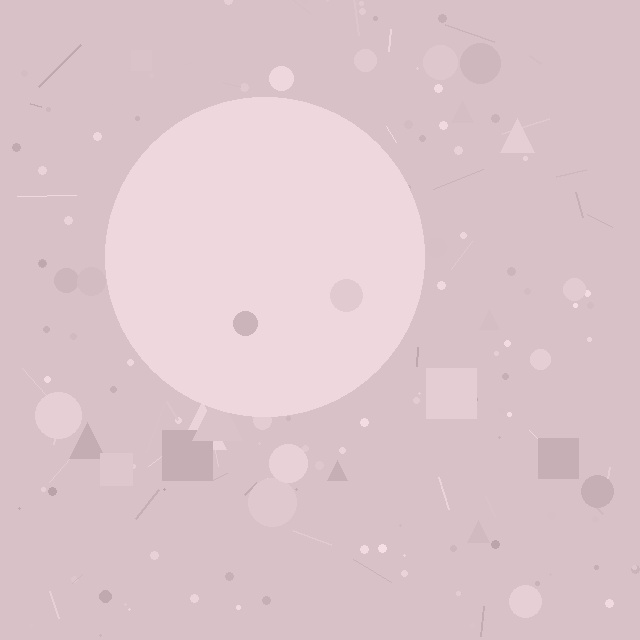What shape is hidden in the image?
A circle is hidden in the image.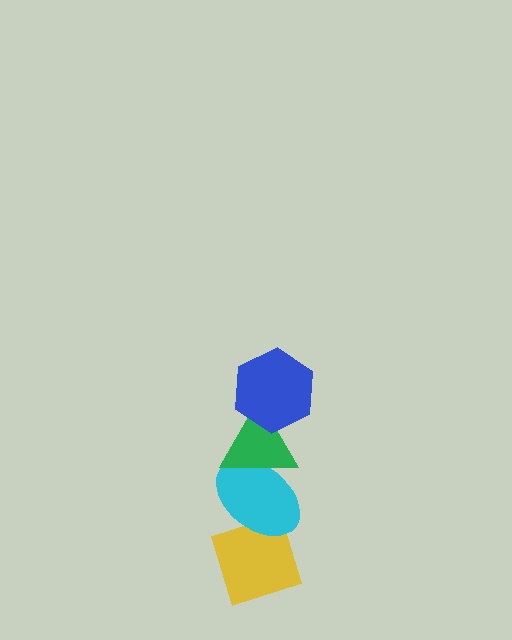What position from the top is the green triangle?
The green triangle is 2nd from the top.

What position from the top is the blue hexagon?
The blue hexagon is 1st from the top.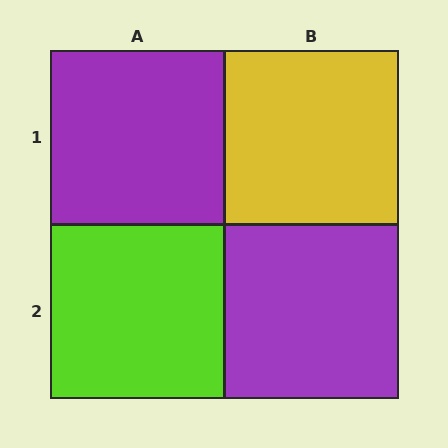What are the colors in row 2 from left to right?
Lime, purple.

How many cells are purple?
2 cells are purple.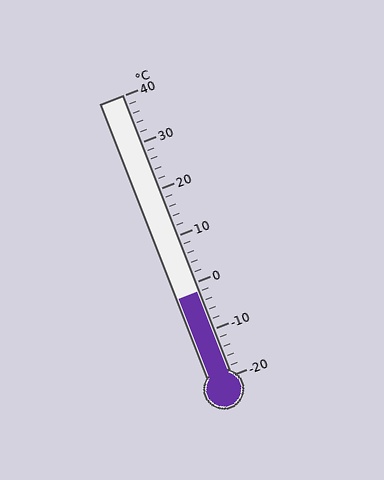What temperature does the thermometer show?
The thermometer shows approximately -2°C.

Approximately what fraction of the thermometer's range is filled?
The thermometer is filled to approximately 30% of its range.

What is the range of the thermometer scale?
The thermometer scale ranges from -20°C to 40°C.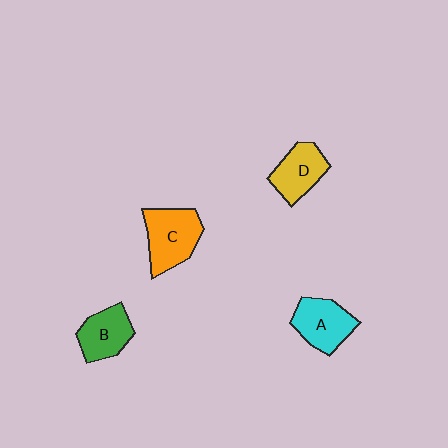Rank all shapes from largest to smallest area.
From largest to smallest: C (orange), A (cyan), D (yellow), B (green).